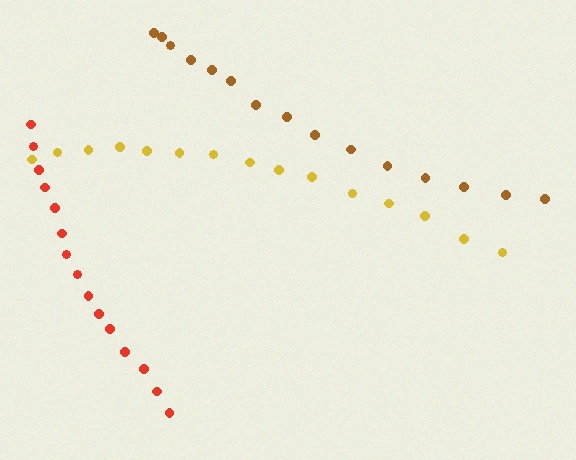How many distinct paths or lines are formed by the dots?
There are 3 distinct paths.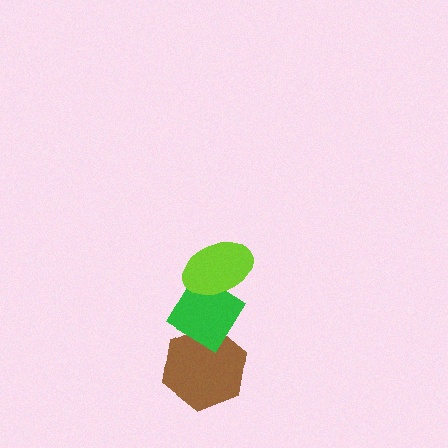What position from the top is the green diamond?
The green diamond is 2nd from the top.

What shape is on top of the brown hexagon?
The green diamond is on top of the brown hexagon.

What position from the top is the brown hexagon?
The brown hexagon is 3rd from the top.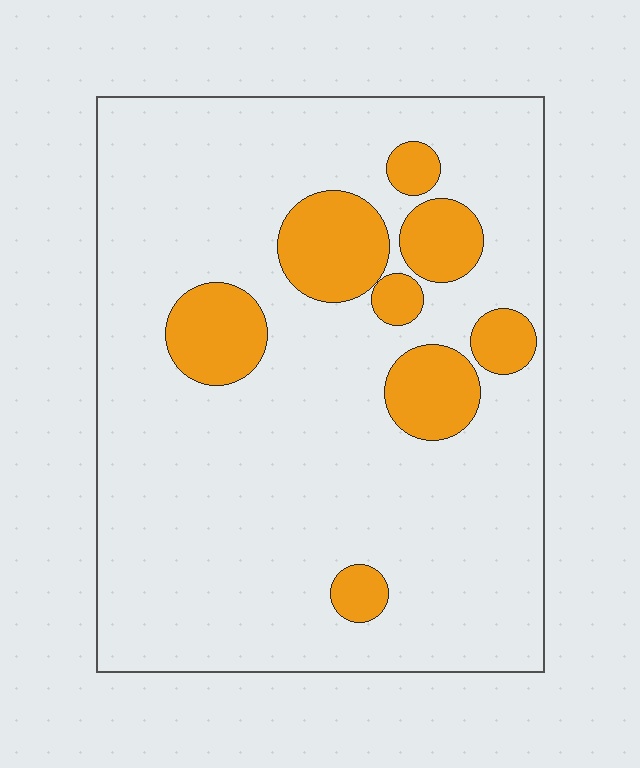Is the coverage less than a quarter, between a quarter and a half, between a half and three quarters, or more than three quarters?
Less than a quarter.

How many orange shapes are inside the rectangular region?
8.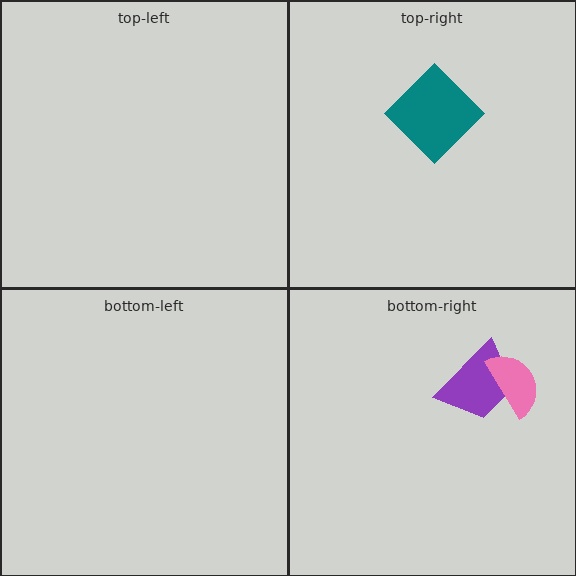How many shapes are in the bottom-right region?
2.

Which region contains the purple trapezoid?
The bottom-right region.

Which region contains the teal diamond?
The top-right region.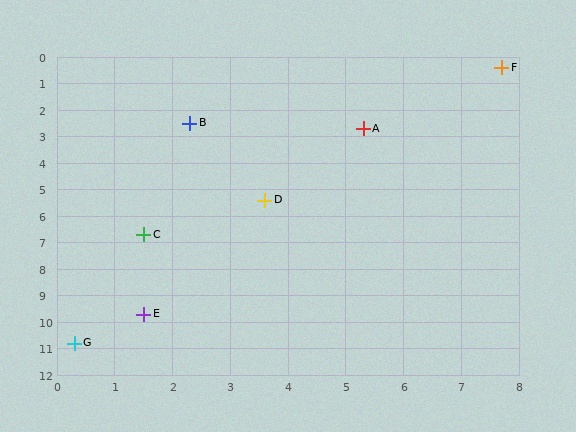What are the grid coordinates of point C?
Point C is at approximately (1.5, 6.7).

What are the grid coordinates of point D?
Point D is at approximately (3.6, 5.4).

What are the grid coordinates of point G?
Point G is at approximately (0.3, 10.8).